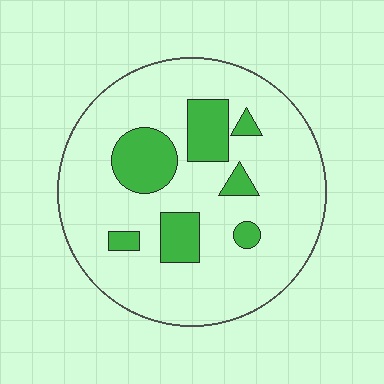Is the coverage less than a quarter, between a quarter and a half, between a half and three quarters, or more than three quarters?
Less than a quarter.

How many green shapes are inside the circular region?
7.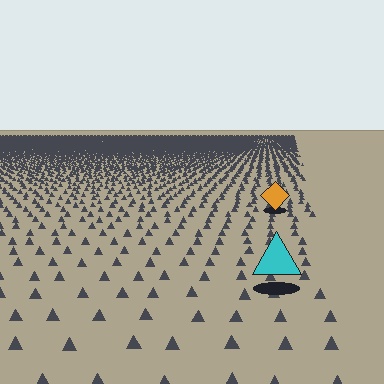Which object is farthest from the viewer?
The orange diamond is farthest from the viewer. It appears smaller and the ground texture around it is denser.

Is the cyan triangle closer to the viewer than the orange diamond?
Yes. The cyan triangle is closer — you can tell from the texture gradient: the ground texture is coarser near it.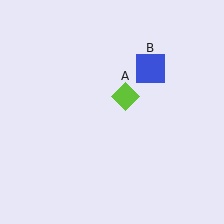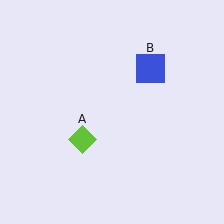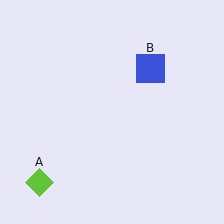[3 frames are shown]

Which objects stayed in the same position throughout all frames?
Blue square (object B) remained stationary.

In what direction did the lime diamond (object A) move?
The lime diamond (object A) moved down and to the left.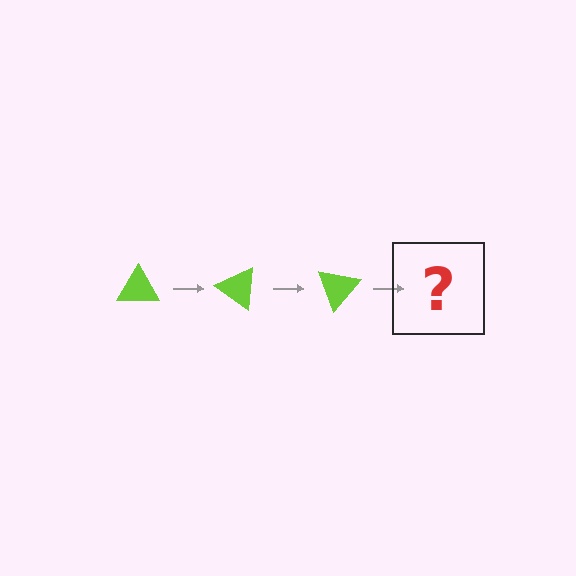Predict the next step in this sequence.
The next step is a lime triangle rotated 105 degrees.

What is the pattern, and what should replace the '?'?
The pattern is that the triangle rotates 35 degrees each step. The '?' should be a lime triangle rotated 105 degrees.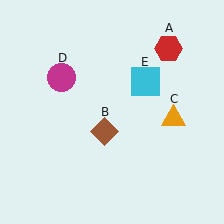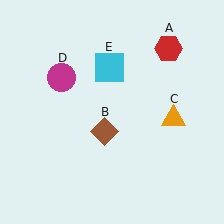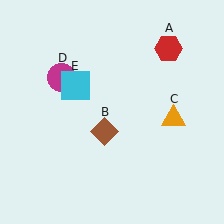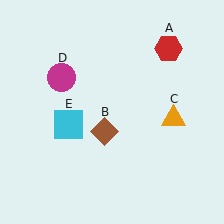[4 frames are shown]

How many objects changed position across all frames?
1 object changed position: cyan square (object E).